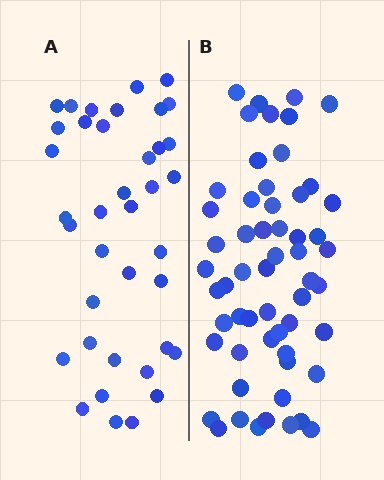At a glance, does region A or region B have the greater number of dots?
Region B (the right region) has more dots.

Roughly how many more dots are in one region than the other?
Region B has approximately 20 more dots than region A.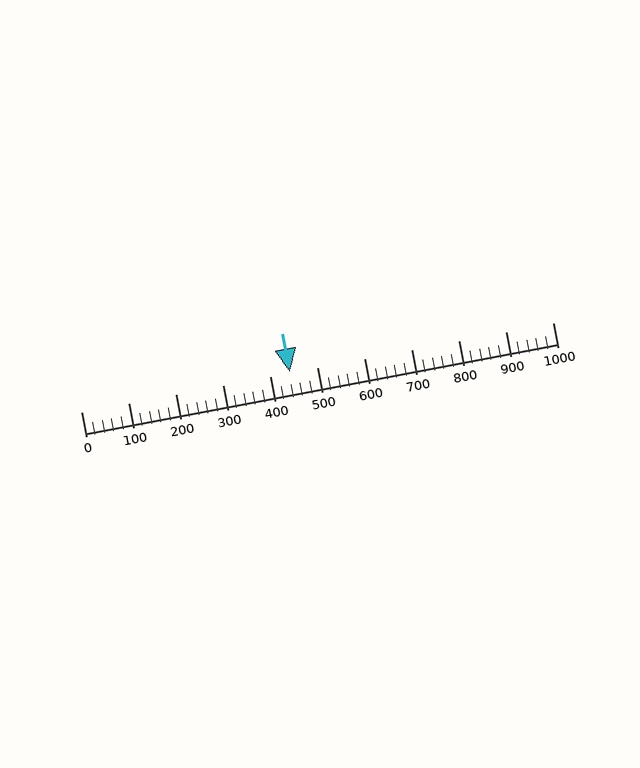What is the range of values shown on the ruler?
The ruler shows values from 0 to 1000.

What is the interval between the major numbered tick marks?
The major tick marks are spaced 100 units apart.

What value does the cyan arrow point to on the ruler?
The cyan arrow points to approximately 442.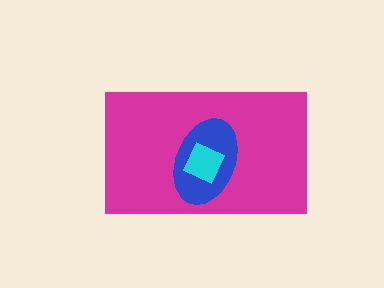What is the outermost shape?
The magenta rectangle.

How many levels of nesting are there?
3.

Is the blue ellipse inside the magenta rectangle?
Yes.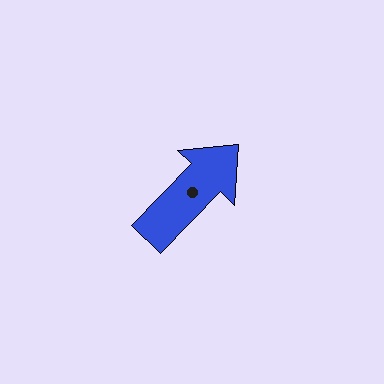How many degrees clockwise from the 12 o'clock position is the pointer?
Approximately 44 degrees.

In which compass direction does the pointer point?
Northeast.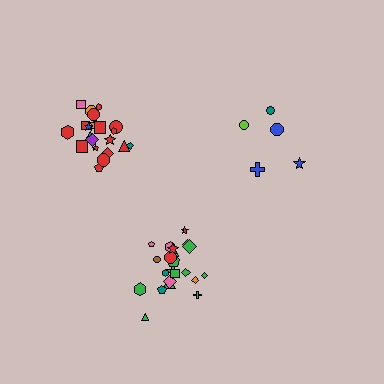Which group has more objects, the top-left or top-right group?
The top-left group.